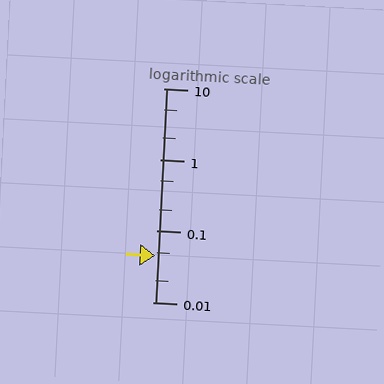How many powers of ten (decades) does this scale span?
The scale spans 3 decades, from 0.01 to 10.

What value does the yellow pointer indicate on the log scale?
The pointer indicates approximately 0.045.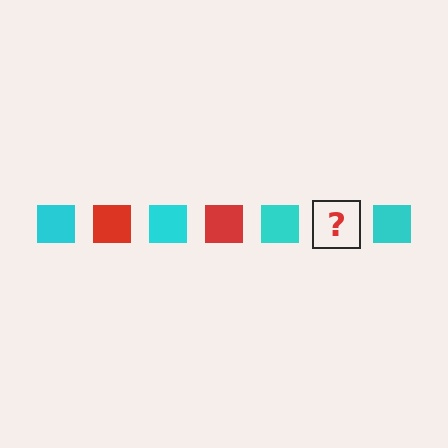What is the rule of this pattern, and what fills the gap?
The rule is that the pattern cycles through cyan, red squares. The gap should be filled with a red square.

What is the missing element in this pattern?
The missing element is a red square.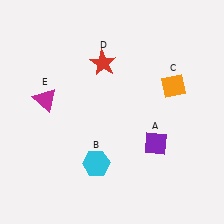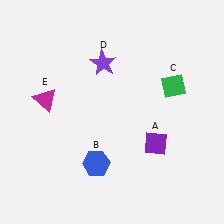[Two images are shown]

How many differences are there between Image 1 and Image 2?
There are 3 differences between the two images.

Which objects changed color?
B changed from cyan to blue. C changed from orange to green. D changed from red to purple.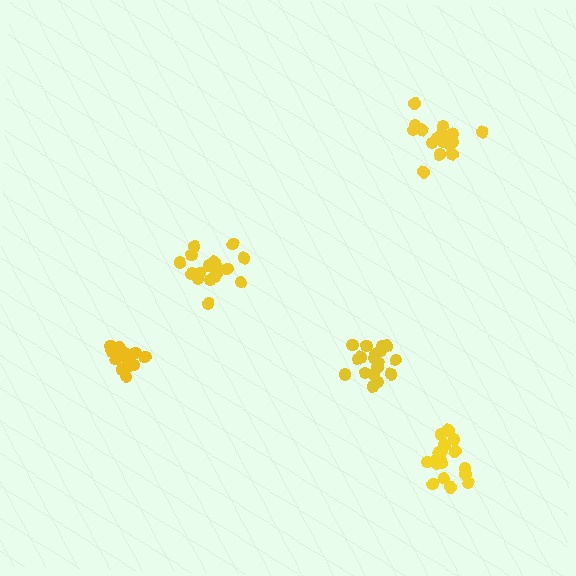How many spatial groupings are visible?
There are 5 spatial groupings.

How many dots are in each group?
Group 1: 18 dots, Group 2: 17 dots, Group 3: 17 dots, Group 4: 17 dots, Group 5: 17 dots (86 total).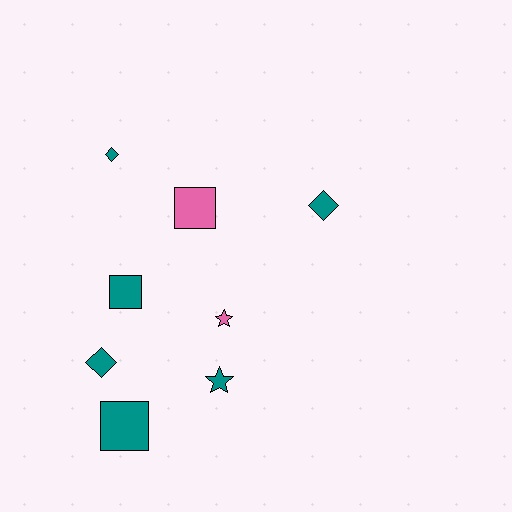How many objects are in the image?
There are 8 objects.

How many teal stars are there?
There is 1 teal star.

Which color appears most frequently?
Teal, with 6 objects.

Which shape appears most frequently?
Square, with 3 objects.